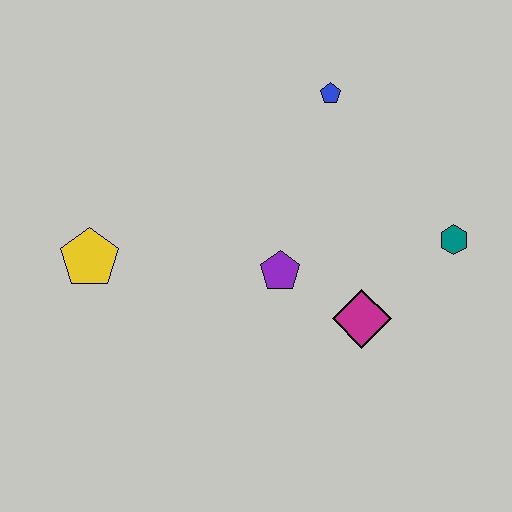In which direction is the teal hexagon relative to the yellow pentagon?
The teal hexagon is to the right of the yellow pentagon.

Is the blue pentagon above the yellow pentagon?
Yes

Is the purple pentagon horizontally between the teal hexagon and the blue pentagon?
No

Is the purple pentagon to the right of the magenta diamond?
No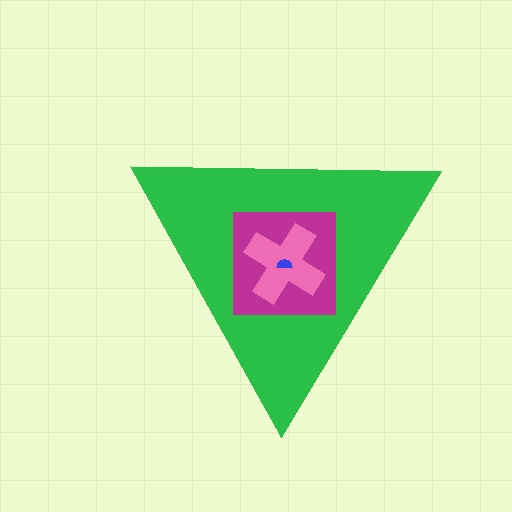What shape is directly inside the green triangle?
The magenta square.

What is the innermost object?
The blue semicircle.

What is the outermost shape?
The green triangle.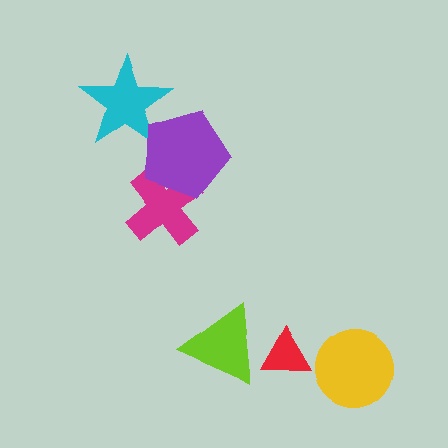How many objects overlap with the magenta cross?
1 object overlaps with the magenta cross.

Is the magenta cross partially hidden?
Yes, it is partially covered by another shape.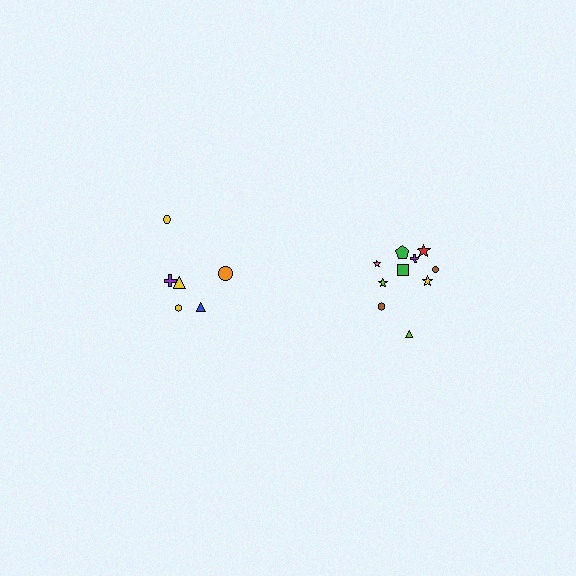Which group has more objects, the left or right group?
The right group.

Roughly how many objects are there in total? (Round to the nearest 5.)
Roughly 15 objects in total.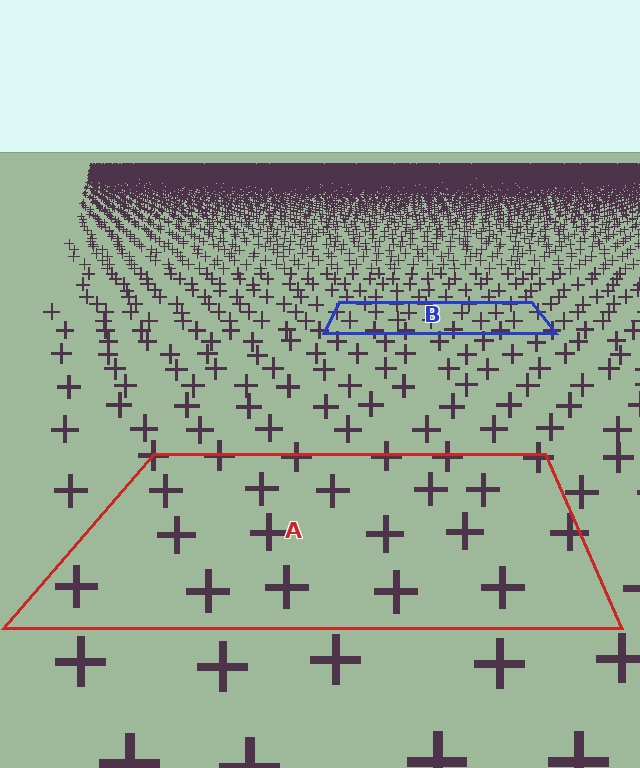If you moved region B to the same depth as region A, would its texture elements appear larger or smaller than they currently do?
They would appear larger. At a closer depth, the same texture elements are projected at a bigger on-screen size.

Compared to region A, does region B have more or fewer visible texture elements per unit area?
Region B has more texture elements per unit area — they are packed more densely because it is farther away.